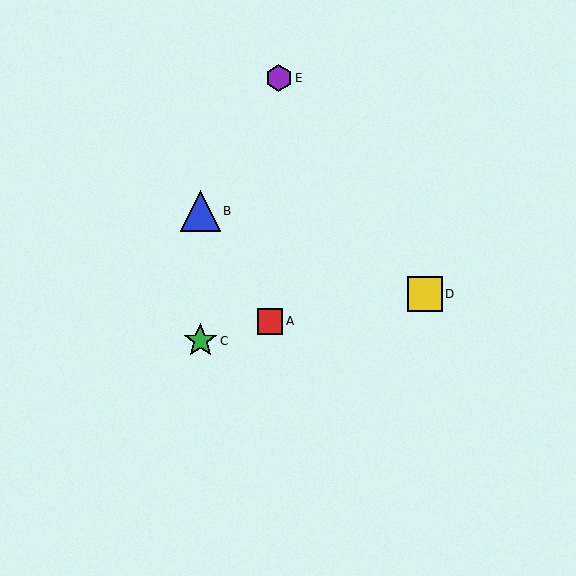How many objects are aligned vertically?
2 objects (B, C) are aligned vertically.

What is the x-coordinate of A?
Object A is at x≈270.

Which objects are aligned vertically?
Objects B, C are aligned vertically.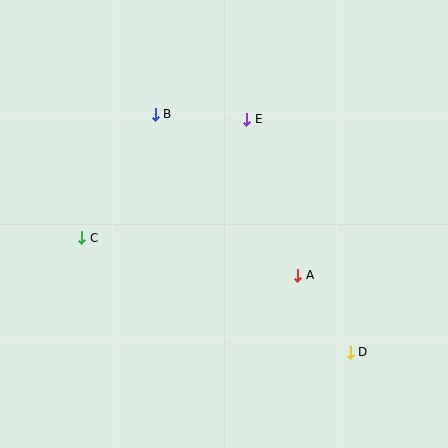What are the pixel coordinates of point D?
Point D is at (350, 352).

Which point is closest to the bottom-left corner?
Point C is closest to the bottom-left corner.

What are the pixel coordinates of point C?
Point C is at (82, 238).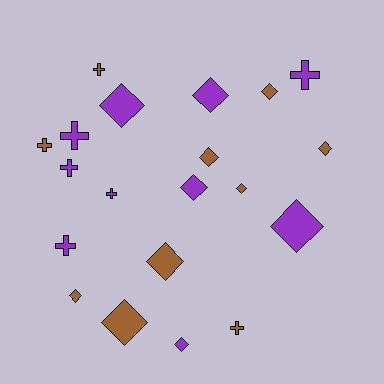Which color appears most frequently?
Brown, with 10 objects.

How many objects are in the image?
There are 20 objects.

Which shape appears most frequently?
Diamond, with 12 objects.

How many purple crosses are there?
There are 5 purple crosses.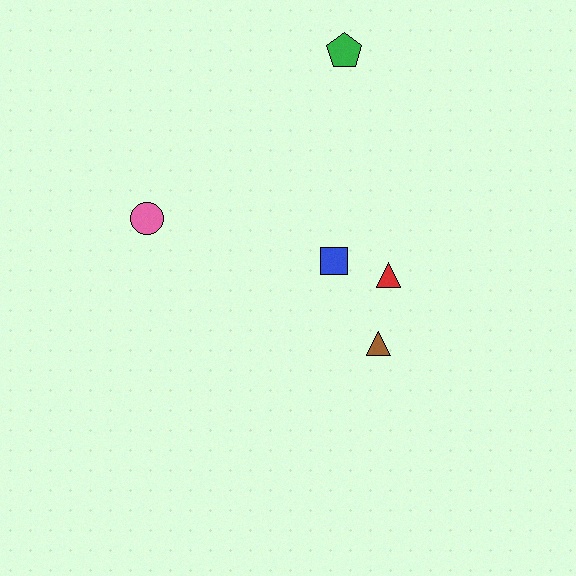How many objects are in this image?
There are 5 objects.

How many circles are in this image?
There is 1 circle.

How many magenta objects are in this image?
There are no magenta objects.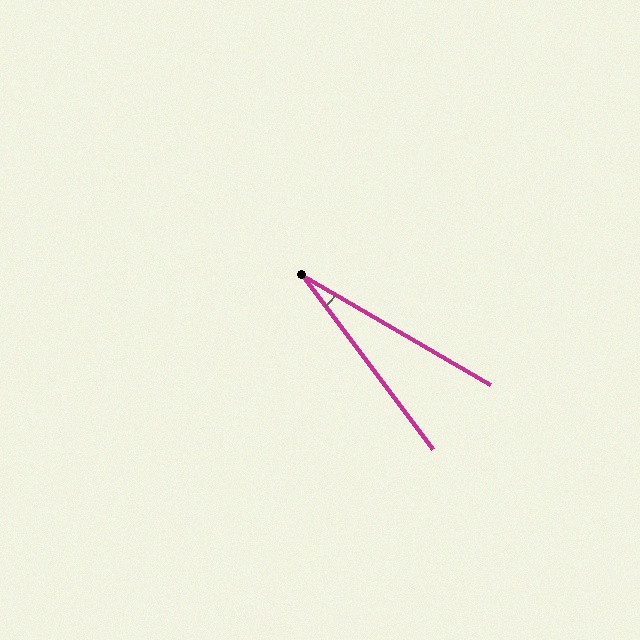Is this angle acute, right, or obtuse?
It is acute.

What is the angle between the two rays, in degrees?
Approximately 23 degrees.